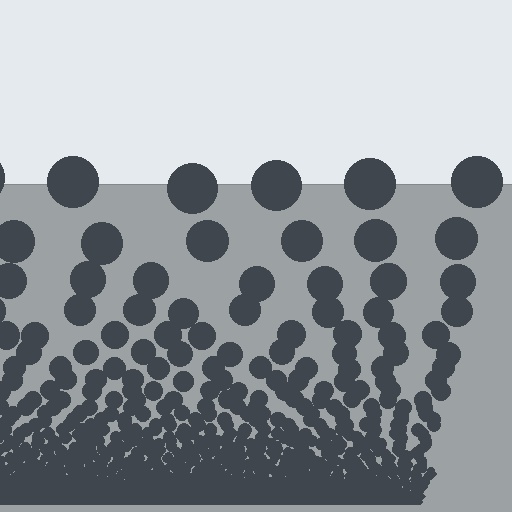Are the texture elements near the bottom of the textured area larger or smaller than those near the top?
Smaller. The gradient is inverted — elements near the bottom are smaller and denser.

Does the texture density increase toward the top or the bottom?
Density increases toward the bottom.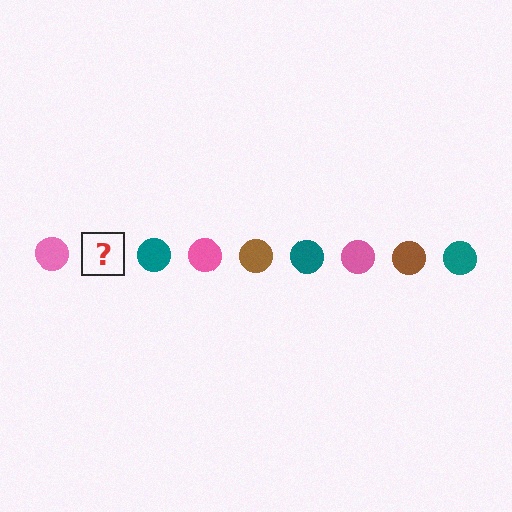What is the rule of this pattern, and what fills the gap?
The rule is that the pattern cycles through pink, brown, teal circles. The gap should be filled with a brown circle.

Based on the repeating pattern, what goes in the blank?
The blank should be a brown circle.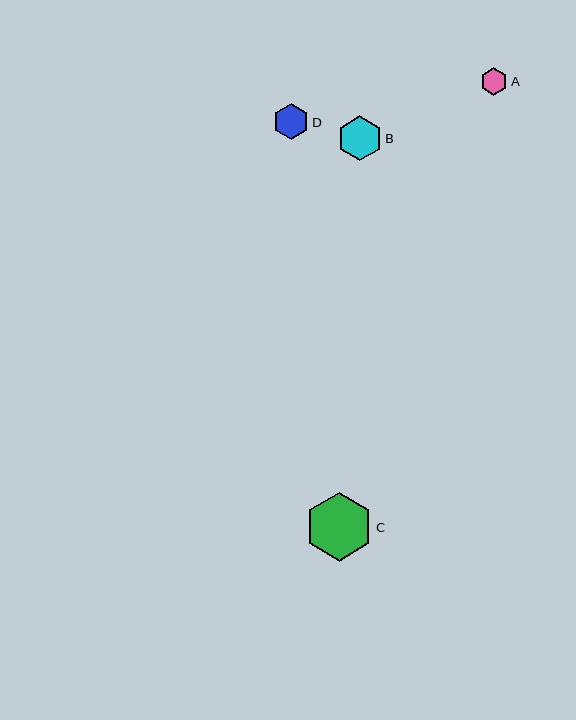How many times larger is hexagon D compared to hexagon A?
Hexagon D is approximately 1.3 times the size of hexagon A.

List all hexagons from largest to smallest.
From largest to smallest: C, B, D, A.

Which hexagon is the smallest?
Hexagon A is the smallest with a size of approximately 27 pixels.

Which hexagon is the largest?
Hexagon C is the largest with a size of approximately 69 pixels.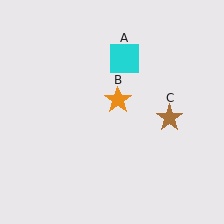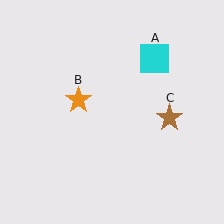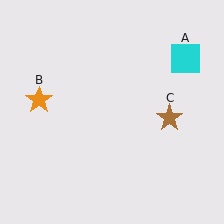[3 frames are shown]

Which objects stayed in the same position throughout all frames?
Brown star (object C) remained stationary.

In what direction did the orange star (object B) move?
The orange star (object B) moved left.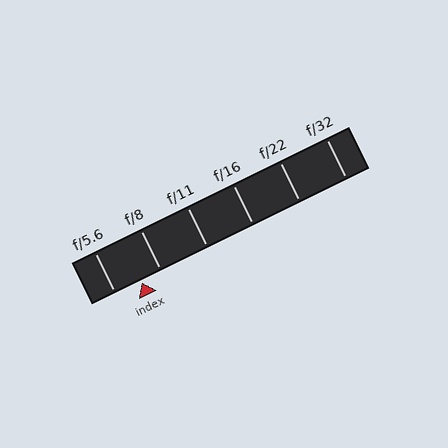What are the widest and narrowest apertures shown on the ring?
The widest aperture shown is f/5.6 and the narrowest is f/32.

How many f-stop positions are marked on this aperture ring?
There are 6 f-stop positions marked.